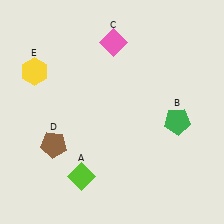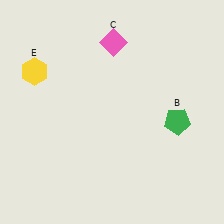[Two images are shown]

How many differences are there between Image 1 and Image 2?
There are 2 differences between the two images.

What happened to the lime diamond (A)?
The lime diamond (A) was removed in Image 2. It was in the bottom-left area of Image 1.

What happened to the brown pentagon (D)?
The brown pentagon (D) was removed in Image 2. It was in the bottom-left area of Image 1.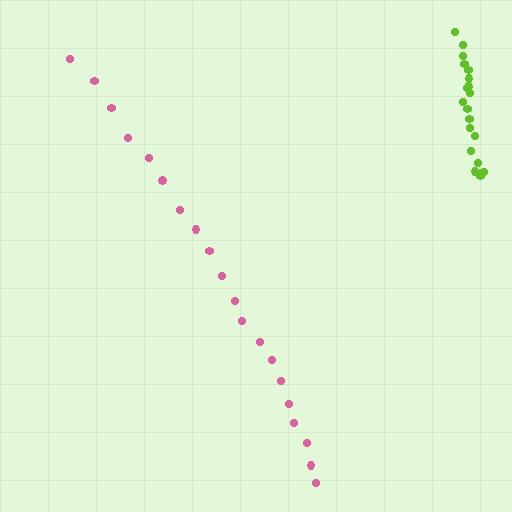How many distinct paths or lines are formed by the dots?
There are 2 distinct paths.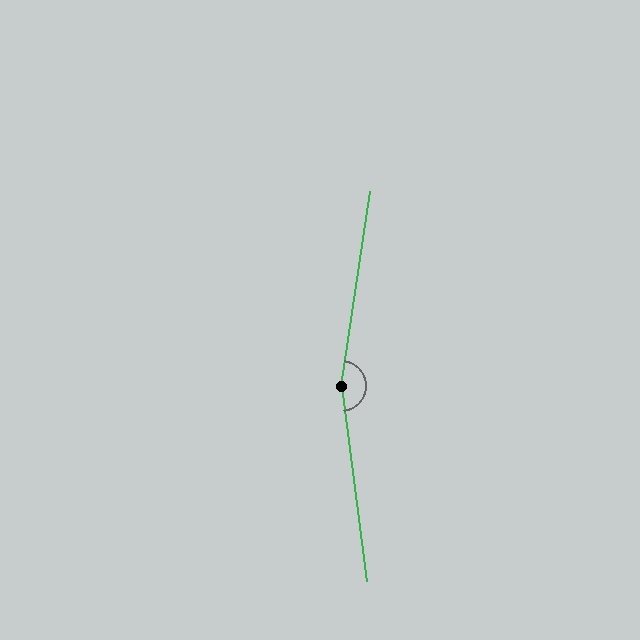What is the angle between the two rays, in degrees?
Approximately 164 degrees.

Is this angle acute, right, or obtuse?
It is obtuse.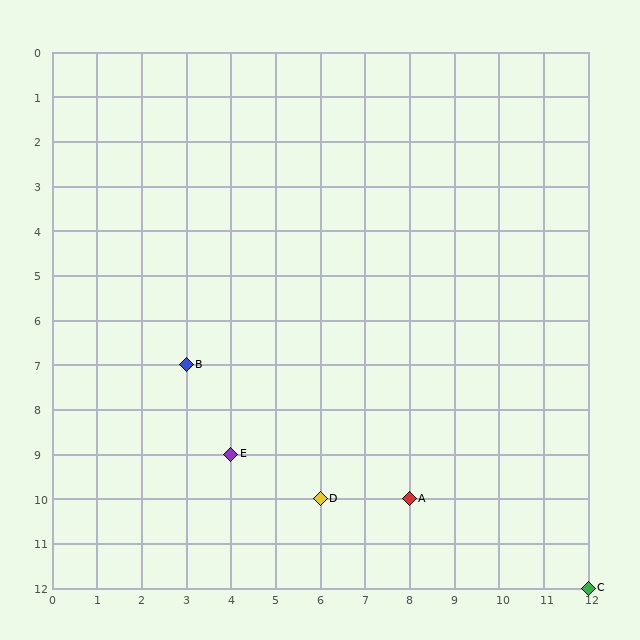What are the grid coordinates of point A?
Point A is at grid coordinates (8, 10).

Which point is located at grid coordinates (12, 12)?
Point C is at (12, 12).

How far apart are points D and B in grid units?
Points D and B are 3 columns and 3 rows apart (about 4.2 grid units diagonally).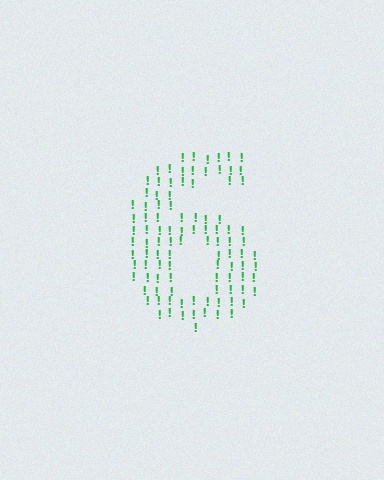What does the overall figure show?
The overall figure shows the digit 6.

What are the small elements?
The small elements are exclamation marks.